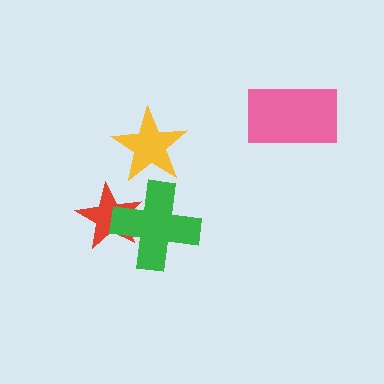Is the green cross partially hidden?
No, no other shape covers it.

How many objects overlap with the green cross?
1 object overlaps with the green cross.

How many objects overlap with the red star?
1 object overlaps with the red star.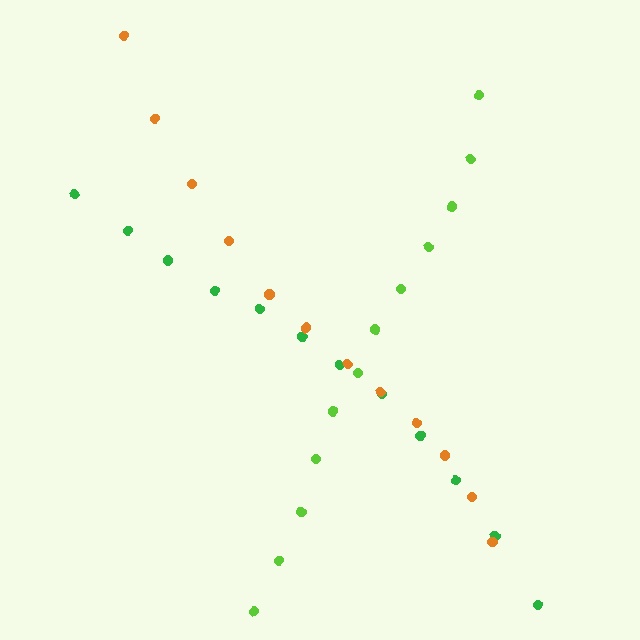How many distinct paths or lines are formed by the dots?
There are 3 distinct paths.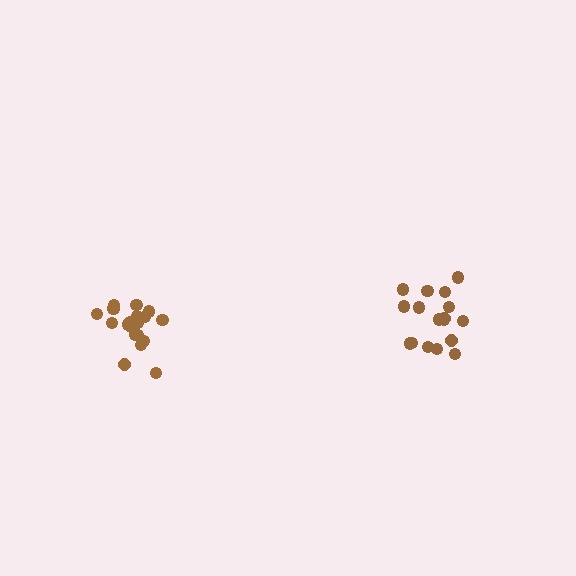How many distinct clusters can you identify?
There are 2 distinct clusters.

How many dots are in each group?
Group 1: 20 dots, Group 2: 17 dots (37 total).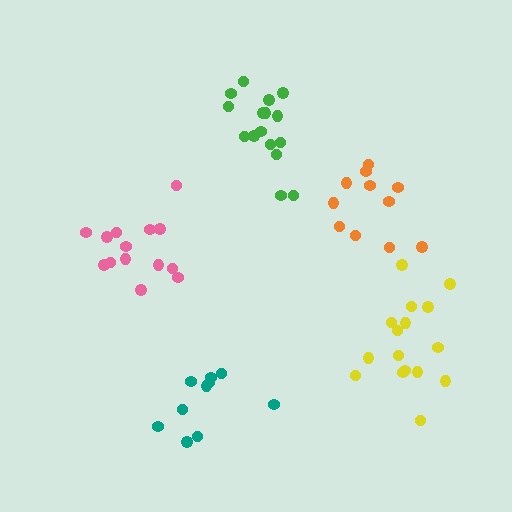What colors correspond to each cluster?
The clusters are colored: pink, teal, yellow, orange, green.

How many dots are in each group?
Group 1: 14 dots, Group 2: 10 dots, Group 3: 16 dots, Group 4: 11 dots, Group 5: 16 dots (67 total).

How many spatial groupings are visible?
There are 5 spatial groupings.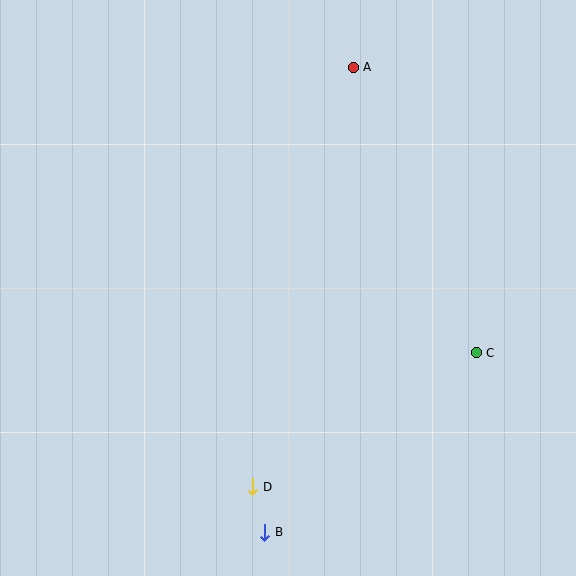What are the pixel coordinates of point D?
Point D is at (253, 487).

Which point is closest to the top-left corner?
Point A is closest to the top-left corner.